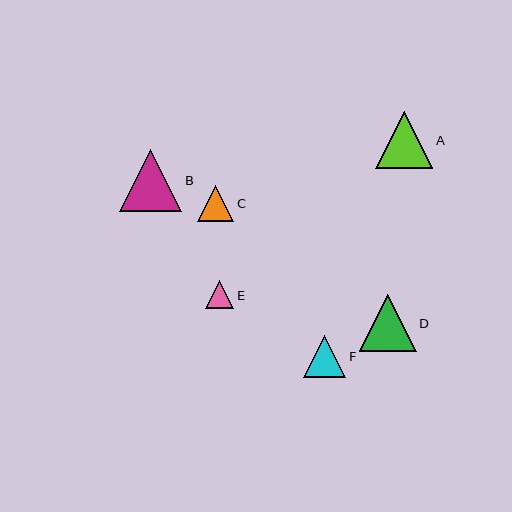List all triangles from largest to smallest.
From largest to smallest: B, A, D, F, C, E.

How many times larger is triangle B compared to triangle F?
Triangle B is approximately 1.5 times the size of triangle F.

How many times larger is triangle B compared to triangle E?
Triangle B is approximately 2.2 times the size of triangle E.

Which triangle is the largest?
Triangle B is the largest with a size of approximately 62 pixels.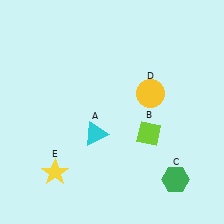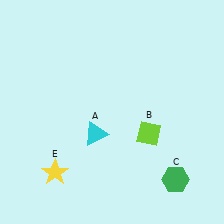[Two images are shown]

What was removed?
The yellow circle (D) was removed in Image 2.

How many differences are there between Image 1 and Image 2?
There is 1 difference between the two images.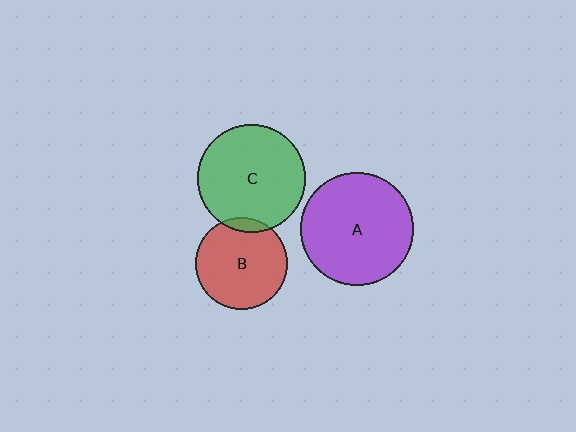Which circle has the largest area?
Circle A (purple).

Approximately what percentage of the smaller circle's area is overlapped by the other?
Approximately 5%.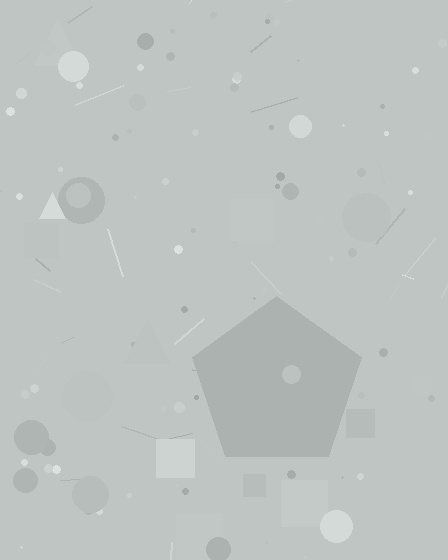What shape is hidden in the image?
A pentagon is hidden in the image.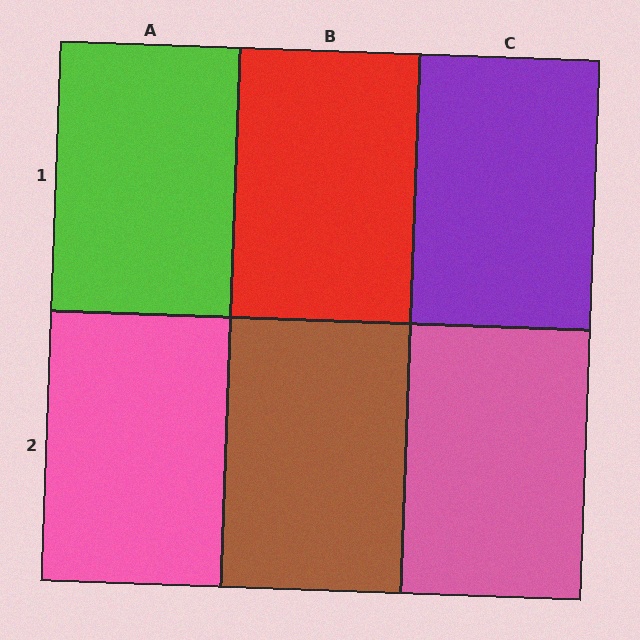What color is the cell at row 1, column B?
Red.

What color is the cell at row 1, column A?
Lime.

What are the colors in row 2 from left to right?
Pink, brown, pink.